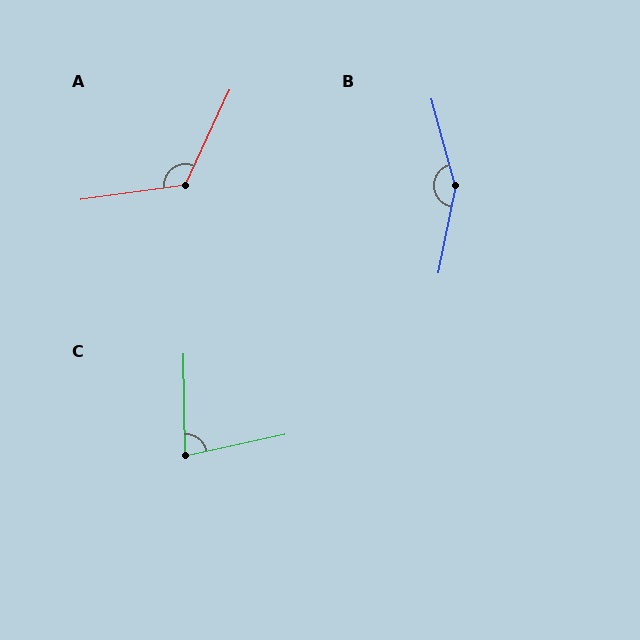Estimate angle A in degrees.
Approximately 123 degrees.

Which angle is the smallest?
C, at approximately 79 degrees.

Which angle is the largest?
B, at approximately 153 degrees.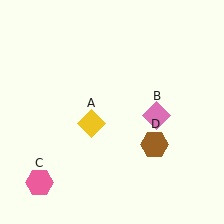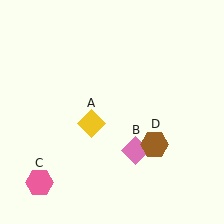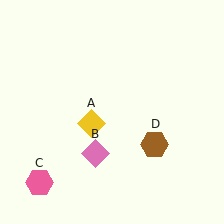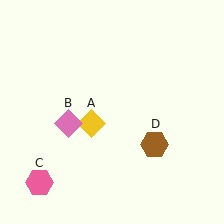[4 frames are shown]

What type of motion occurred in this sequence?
The pink diamond (object B) rotated clockwise around the center of the scene.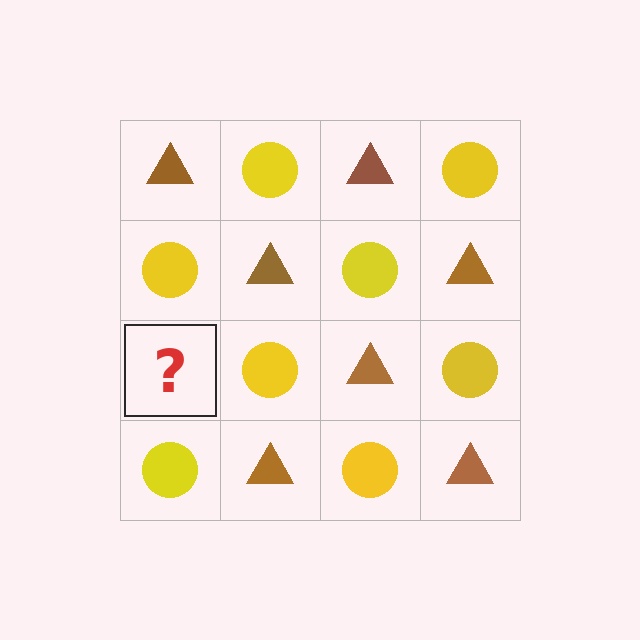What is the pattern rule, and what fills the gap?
The rule is that it alternates brown triangle and yellow circle in a checkerboard pattern. The gap should be filled with a brown triangle.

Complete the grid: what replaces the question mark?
The question mark should be replaced with a brown triangle.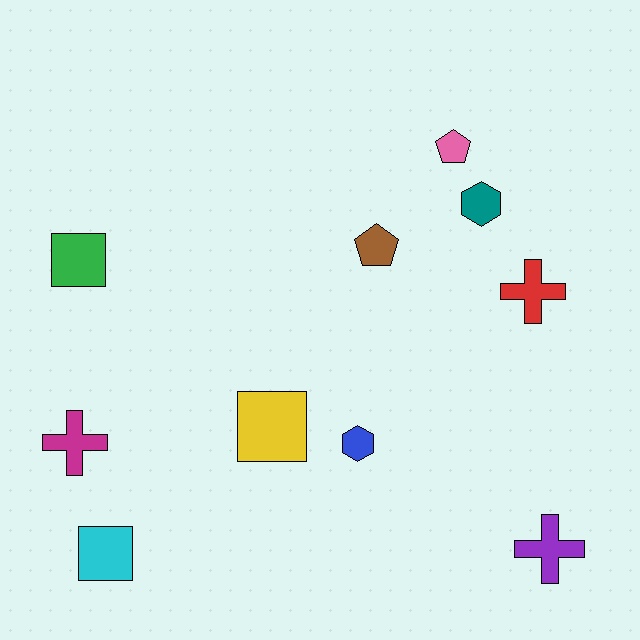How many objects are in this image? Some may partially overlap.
There are 10 objects.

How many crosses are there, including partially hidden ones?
There are 3 crosses.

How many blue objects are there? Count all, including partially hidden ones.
There is 1 blue object.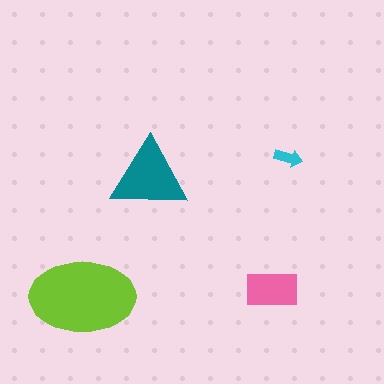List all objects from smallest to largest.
The cyan arrow, the pink rectangle, the teal triangle, the lime ellipse.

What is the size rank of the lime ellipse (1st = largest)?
1st.